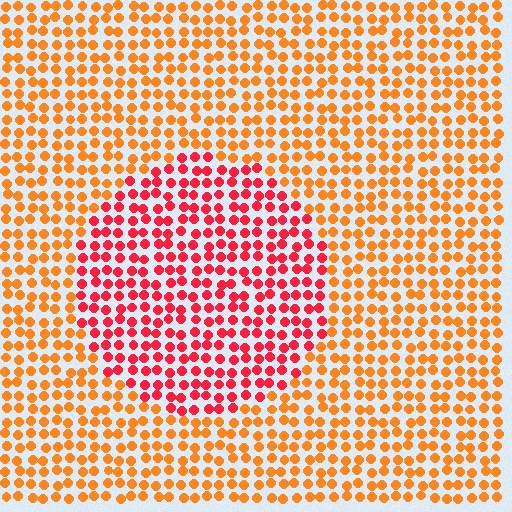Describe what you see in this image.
The image is filled with small orange elements in a uniform arrangement. A circle-shaped region is visible where the elements are tinted to a slightly different hue, forming a subtle color boundary.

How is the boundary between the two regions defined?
The boundary is defined purely by a slight shift in hue (about 37 degrees). Spacing, size, and orientation are identical on both sides.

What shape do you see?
I see a circle.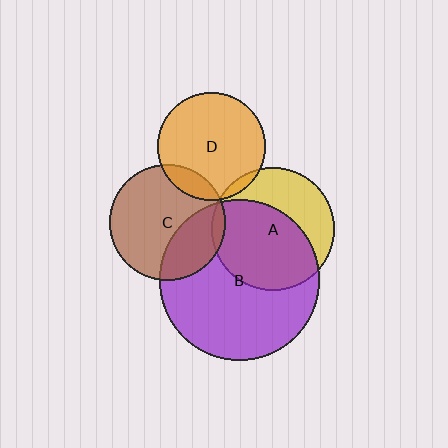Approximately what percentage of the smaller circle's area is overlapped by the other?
Approximately 30%.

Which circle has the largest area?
Circle B (purple).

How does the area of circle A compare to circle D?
Approximately 1.3 times.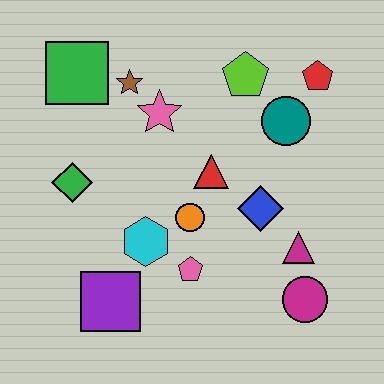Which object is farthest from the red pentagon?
The purple square is farthest from the red pentagon.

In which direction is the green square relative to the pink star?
The green square is to the left of the pink star.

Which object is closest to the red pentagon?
The teal circle is closest to the red pentagon.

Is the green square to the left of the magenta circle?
Yes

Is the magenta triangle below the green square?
Yes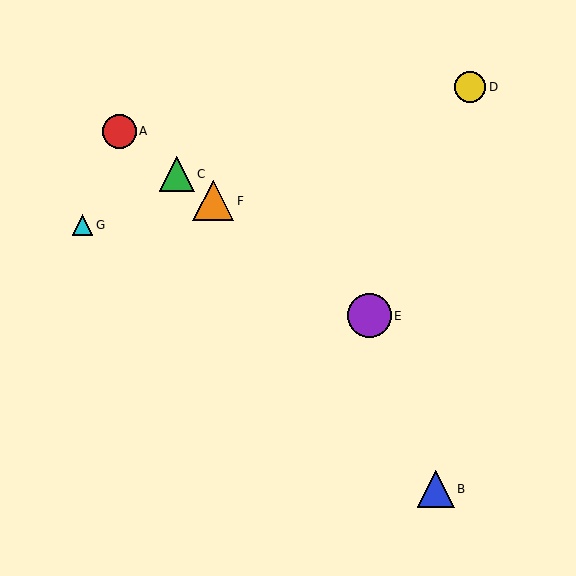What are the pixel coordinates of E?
Object E is at (370, 316).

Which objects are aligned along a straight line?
Objects A, C, E, F are aligned along a straight line.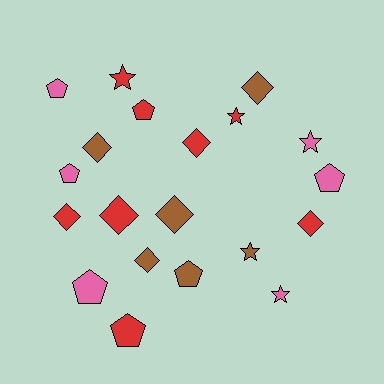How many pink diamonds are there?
There are no pink diamonds.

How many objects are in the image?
There are 20 objects.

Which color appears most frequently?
Red, with 8 objects.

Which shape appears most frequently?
Diamond, with 8 objects.